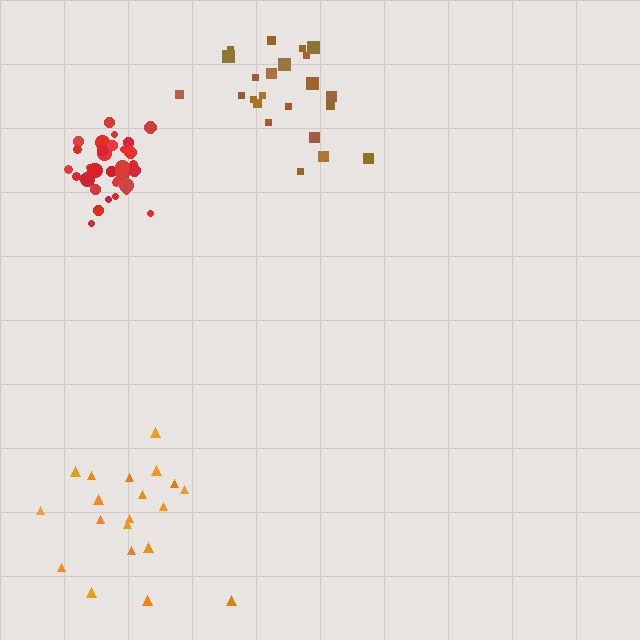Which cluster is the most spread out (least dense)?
Orange.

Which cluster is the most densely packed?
Red.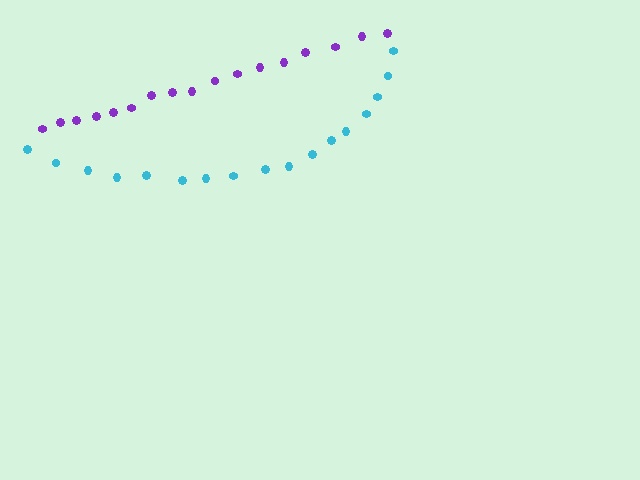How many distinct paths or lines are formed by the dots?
There are 2 distinct paths.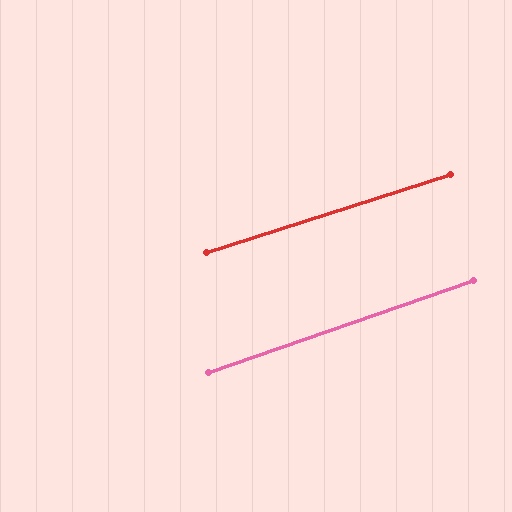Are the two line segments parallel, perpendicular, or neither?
Parallel — their directions differ by only 1.5°.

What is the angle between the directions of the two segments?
Approximately 2 degrees.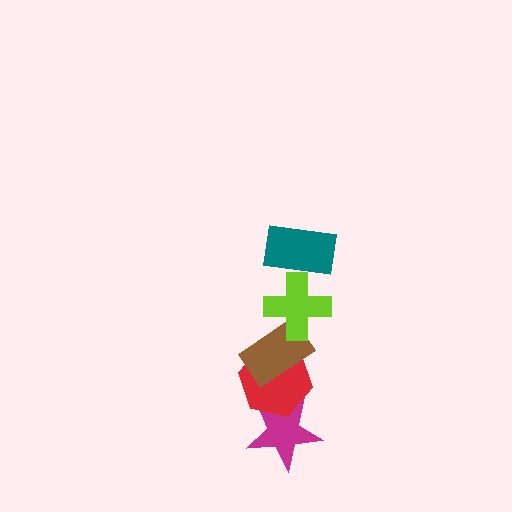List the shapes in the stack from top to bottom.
From top to bottom: the teal rectangle, the lime cross, the brown rectangle, the red hexagon, the magenta star.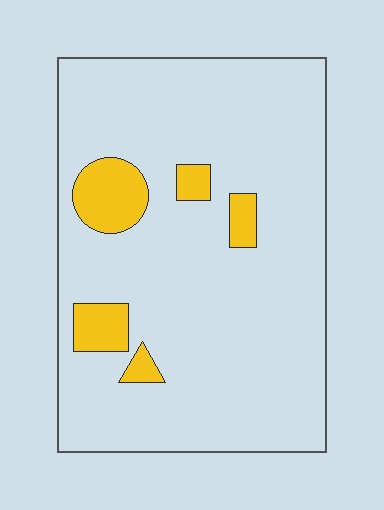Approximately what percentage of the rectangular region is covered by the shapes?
Approximately 10%.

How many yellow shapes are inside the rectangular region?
5.